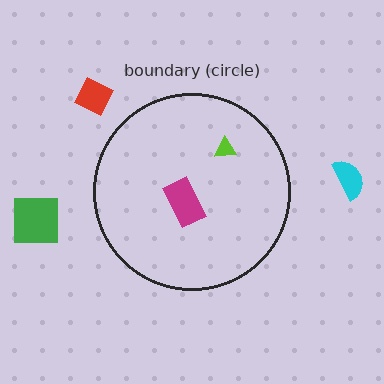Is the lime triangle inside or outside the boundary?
Inside.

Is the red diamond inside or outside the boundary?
Outside.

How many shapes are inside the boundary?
2 inside, 3 outside.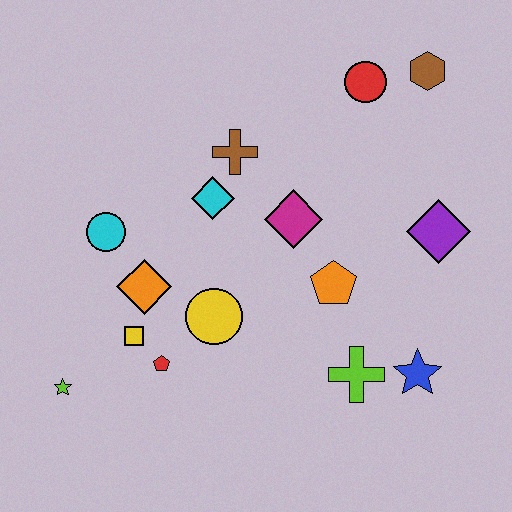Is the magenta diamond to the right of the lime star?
Yes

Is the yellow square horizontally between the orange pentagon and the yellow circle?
No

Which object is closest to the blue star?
The lime cross is closest to the blue star.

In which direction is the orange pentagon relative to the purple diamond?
The orange pentagon is to the left of the purple diamond.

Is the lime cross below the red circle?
Yes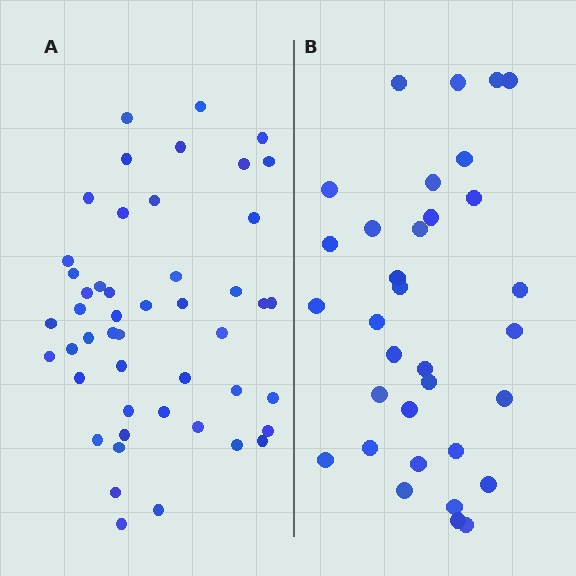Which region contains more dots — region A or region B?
Region A (the left region) has more dots.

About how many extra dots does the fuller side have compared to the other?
Region A has approximately 15 more dots than region B.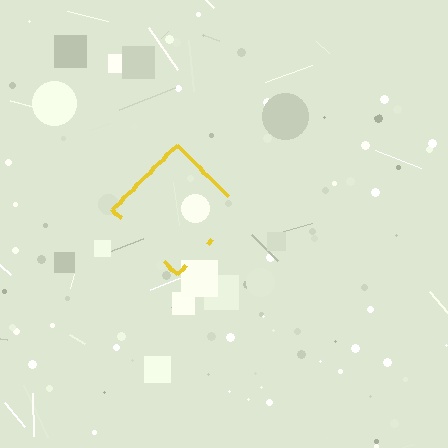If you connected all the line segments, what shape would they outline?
They would outline a diamond.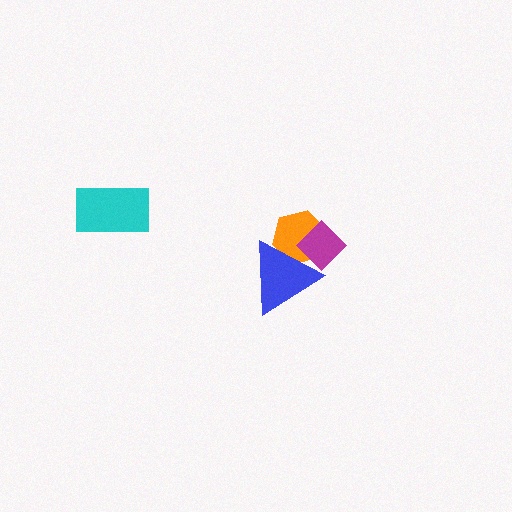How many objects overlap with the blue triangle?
2 objects overlap with the blue triangle.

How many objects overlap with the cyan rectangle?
0 objects overlap with the cyan rectangle.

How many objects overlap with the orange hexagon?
2 objects overlap with the orange hexagon.